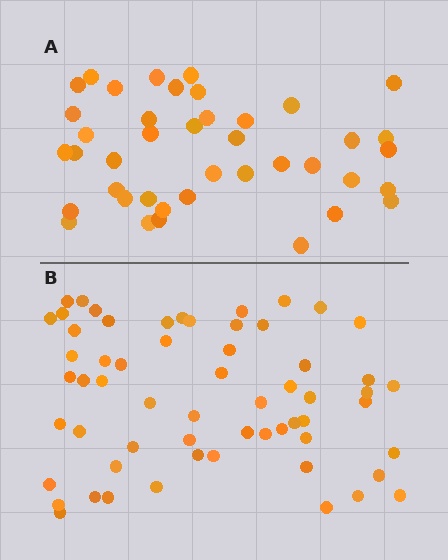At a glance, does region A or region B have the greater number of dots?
Region B (the bottom region) has more dots.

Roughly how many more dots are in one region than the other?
Region B has approximately 20 more dots than region A.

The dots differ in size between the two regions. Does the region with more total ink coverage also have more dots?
No. Region A has more total ink coverage because its dots are larger, but region B actually contains more individual dots. Total area can be misleading — the number of items is what matters here.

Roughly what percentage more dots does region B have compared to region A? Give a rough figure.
About 45% more.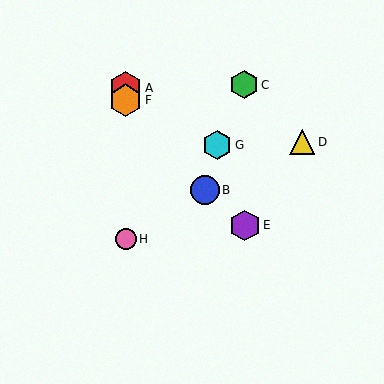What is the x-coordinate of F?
Object F is at x≈126.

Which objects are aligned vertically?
Objects A, F, H are aligned vertically.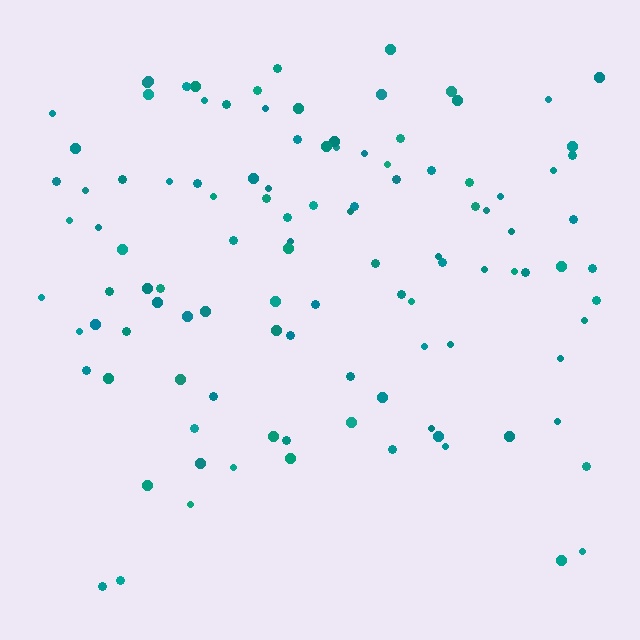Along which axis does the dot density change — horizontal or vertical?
Vertical.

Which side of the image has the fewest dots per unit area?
The bottom.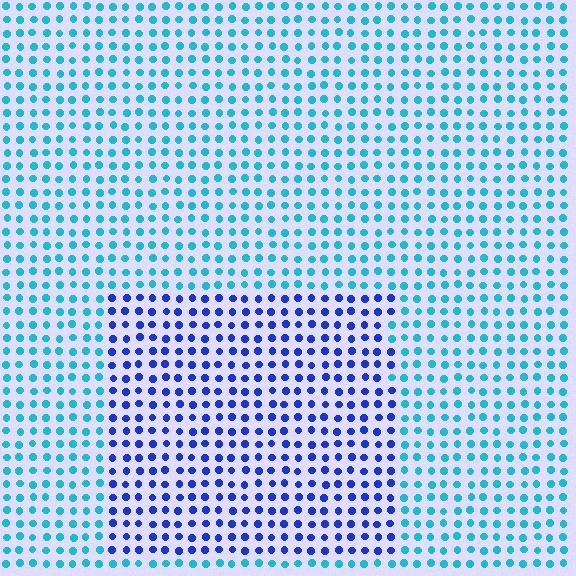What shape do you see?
I see a rectangle.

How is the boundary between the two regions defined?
The boundary is defined purely by a slight shift in hue (about 45 degrees). Spacing, size, and orientation are identical on both sides.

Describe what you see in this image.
The image is filled with small cyan elements in a uniform arrangement. A rectangle-shaped region is visible where the elements are tinted to a slightly different hue, forming a subtle color boundary.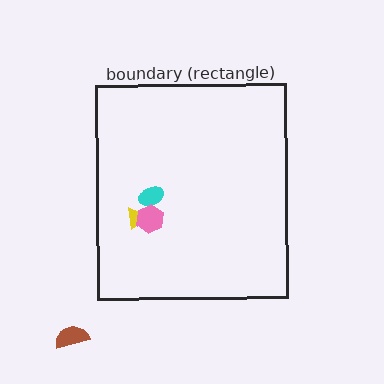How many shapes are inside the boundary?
3 inside, 1 outside.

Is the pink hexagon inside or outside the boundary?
Inside.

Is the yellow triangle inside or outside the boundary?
Inside.